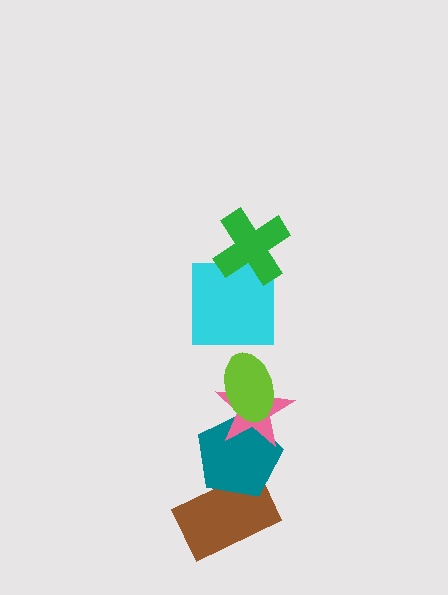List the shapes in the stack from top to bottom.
From top to bottom: the green cross, the cyan square, the lime ellipse, the pink star, the teal pentagon, the brown rectangle.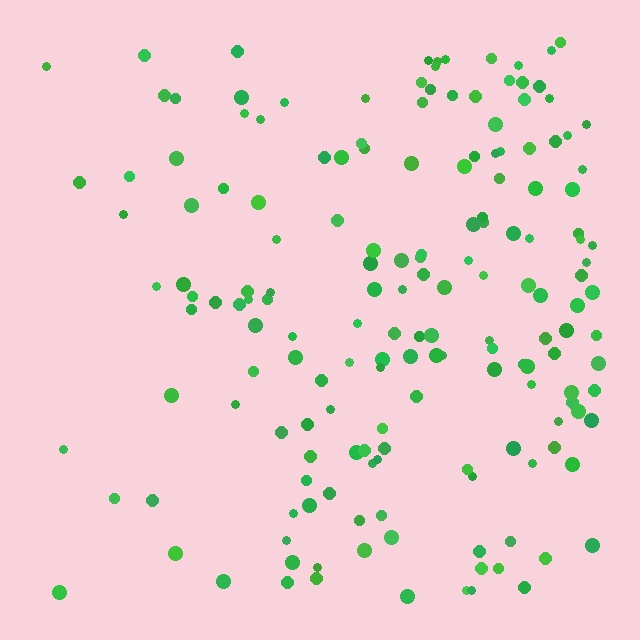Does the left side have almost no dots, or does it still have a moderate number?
Still a moderate number, just noticeably fewer than the right.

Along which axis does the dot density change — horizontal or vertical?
Horizontal.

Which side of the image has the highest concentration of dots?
The right.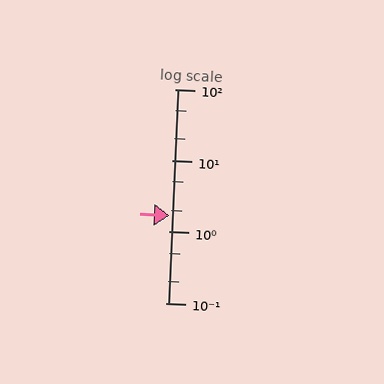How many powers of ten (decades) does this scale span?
The scale spans 3 decades, from 0.1 to 100.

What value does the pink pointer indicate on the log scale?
The pointer indicates approximately 1.7.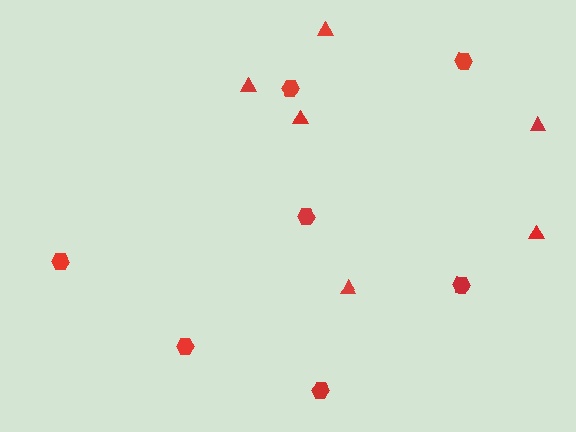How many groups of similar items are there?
There are 2 groups: one group of hexagons (7) and one group of triangles (6).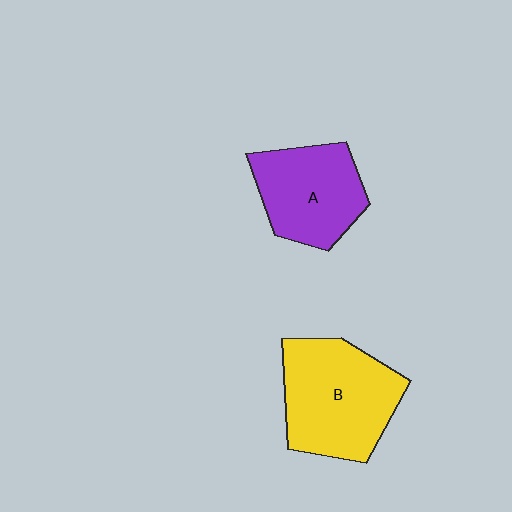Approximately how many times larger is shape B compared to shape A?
Approximately 1.3 times.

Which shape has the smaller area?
Shape A (purple).